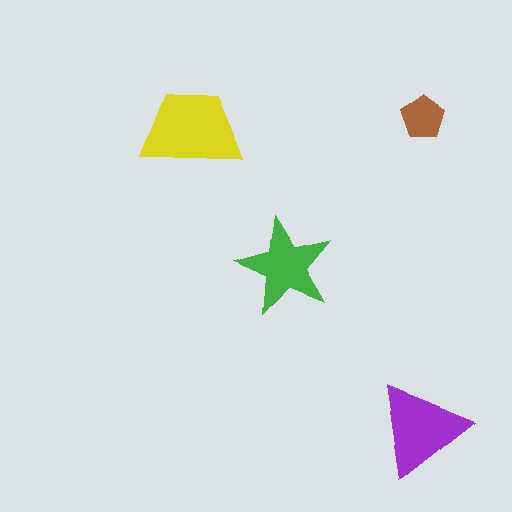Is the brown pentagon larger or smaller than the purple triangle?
Smaller.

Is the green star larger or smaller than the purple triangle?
Smaller.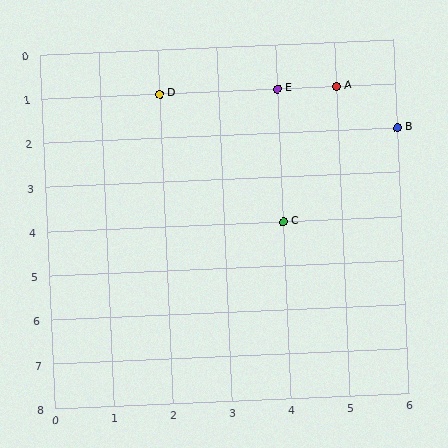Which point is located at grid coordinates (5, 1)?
Point A is at (5, 1).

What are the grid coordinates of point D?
Point D is at grid coordinates (2, 1).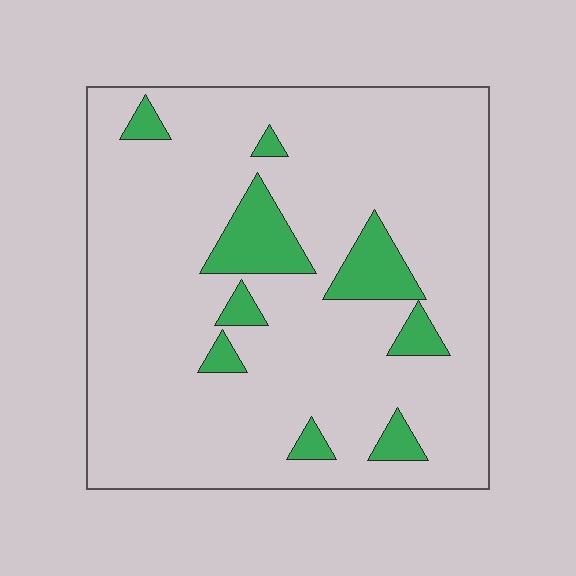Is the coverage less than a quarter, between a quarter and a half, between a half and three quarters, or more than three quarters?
Less than a quarter.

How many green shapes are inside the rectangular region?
9.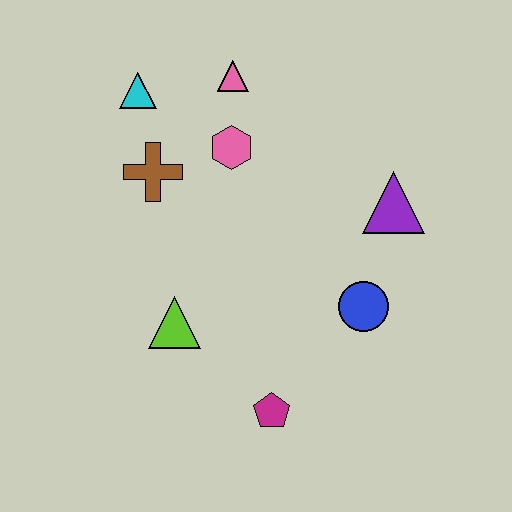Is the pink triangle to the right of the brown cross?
Yes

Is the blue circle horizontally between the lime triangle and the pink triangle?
No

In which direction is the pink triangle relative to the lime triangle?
The pink triangle is above the lime triangle.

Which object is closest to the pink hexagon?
The pink triangle is closest to the pink hexagon.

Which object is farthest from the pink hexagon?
The magenta pentagon is farthest from the pink hexagon.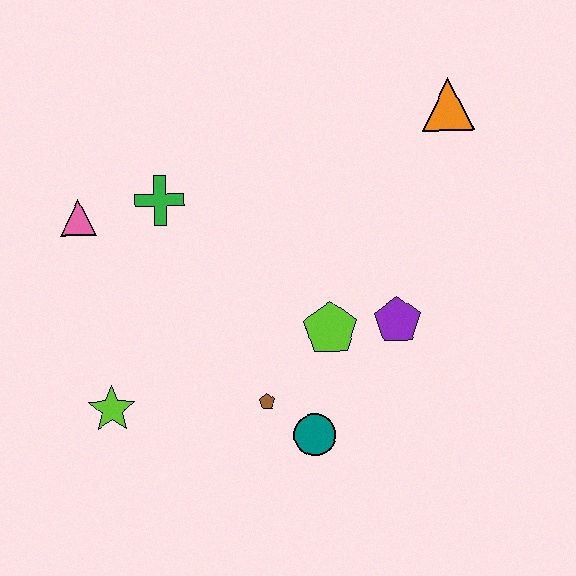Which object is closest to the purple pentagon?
The lime pentagon is closest to the purple pentagon.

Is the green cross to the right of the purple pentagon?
No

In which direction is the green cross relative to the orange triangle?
The green cross is to the left of the orange triangle.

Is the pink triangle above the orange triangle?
No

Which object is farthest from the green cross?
The orange triangle is farthest from the green cross.